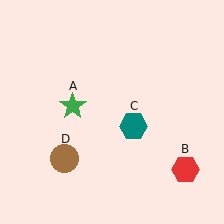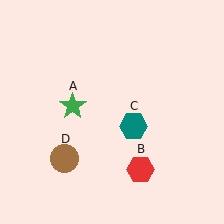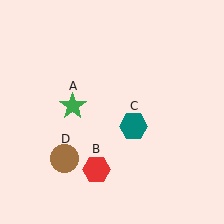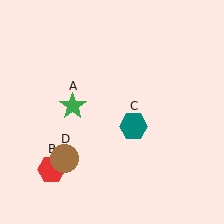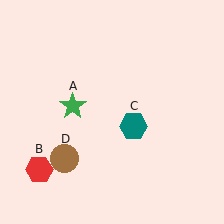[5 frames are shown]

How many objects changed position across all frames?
1 object changed position: red hexagon (object B).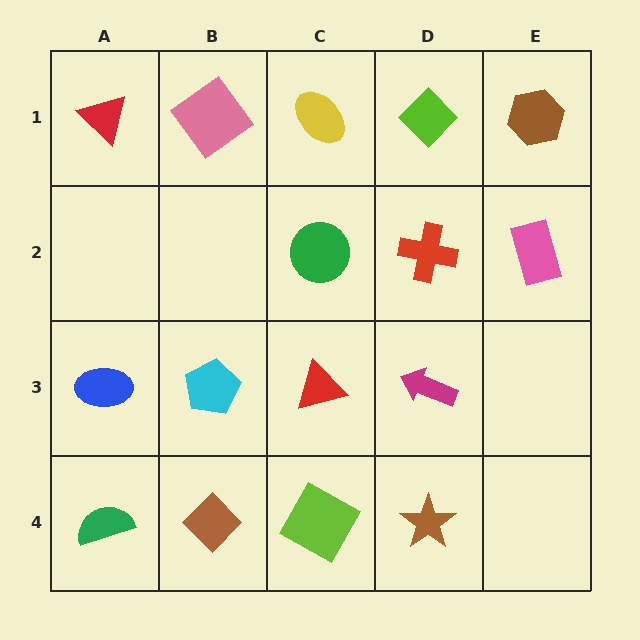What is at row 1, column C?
A yellow ellipse.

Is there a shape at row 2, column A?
No, that cell is empty.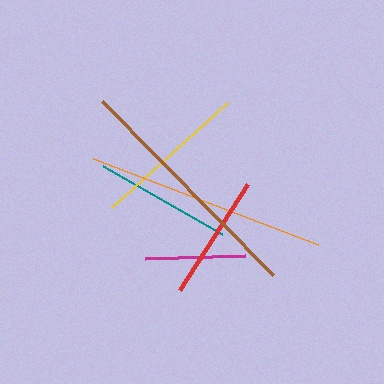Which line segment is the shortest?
The magenta line is the shortest at approximately 100 pixels.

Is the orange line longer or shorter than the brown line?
The brown line is longer than the orange line.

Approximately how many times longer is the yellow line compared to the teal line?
The yellow line is approximately 1.1 times the length of the teal line.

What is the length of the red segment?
The red segment is approximately 126 pixels long.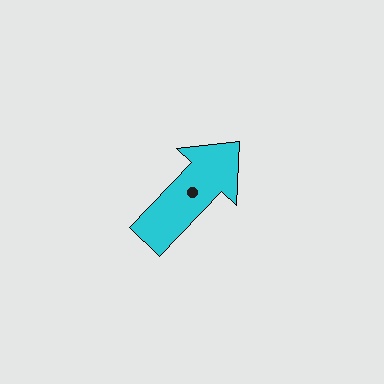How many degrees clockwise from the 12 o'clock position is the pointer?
Approximately 43 degrees.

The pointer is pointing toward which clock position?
Roughly 1 o'clock.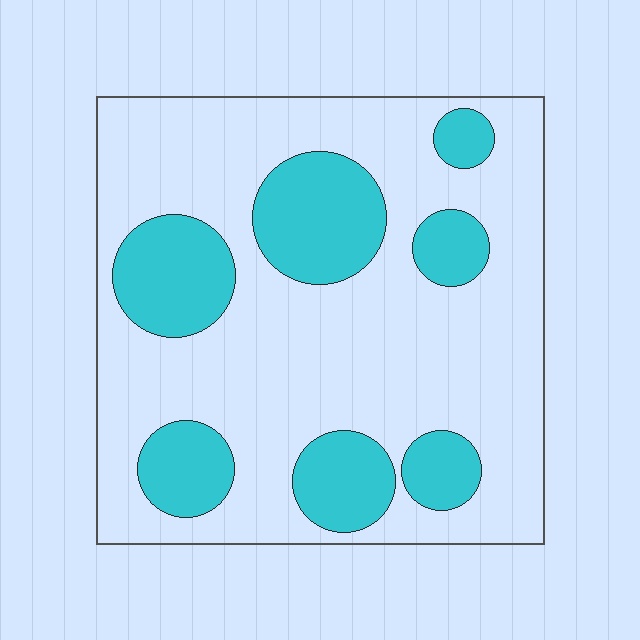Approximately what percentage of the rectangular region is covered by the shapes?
Approximately 25%.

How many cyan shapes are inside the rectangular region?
7.